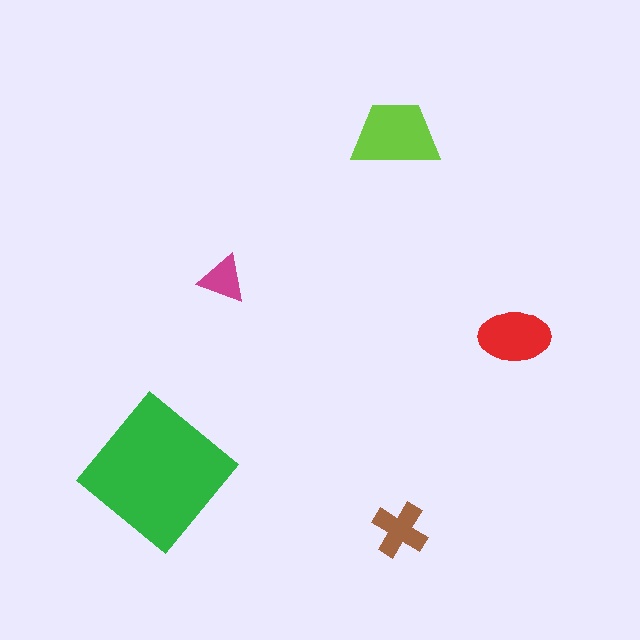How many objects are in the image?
There are 5 objects in the image.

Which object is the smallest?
The magenta triangle.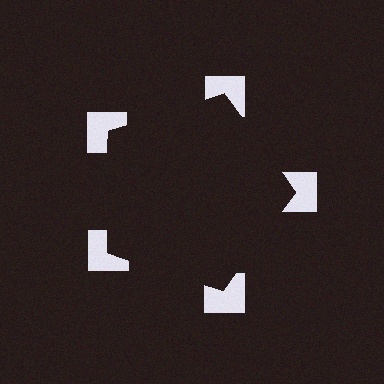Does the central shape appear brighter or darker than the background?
It typically appears slightly darker than the background, even though no actual brightness change is drawn.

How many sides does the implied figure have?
5 sides.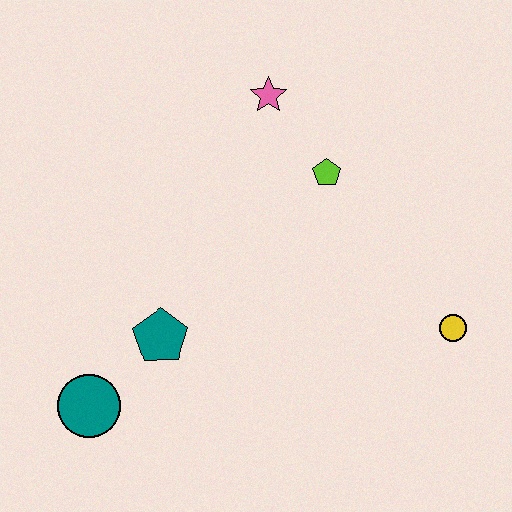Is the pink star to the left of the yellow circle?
Yes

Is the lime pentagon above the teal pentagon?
Yes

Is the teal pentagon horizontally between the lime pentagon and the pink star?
No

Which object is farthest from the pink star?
The teal circle is farthest from the pink star.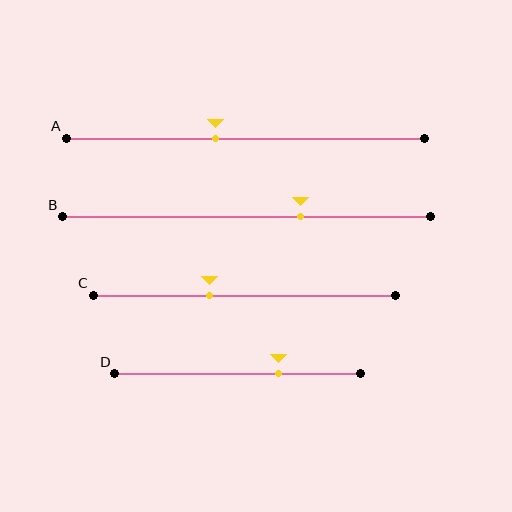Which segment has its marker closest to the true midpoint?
Segment A has its marker closest to the true midpoint.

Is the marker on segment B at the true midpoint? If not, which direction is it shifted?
No, the marker on segment B is shifted to the right by about 15% of the segment length.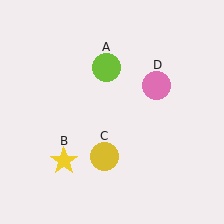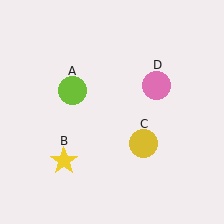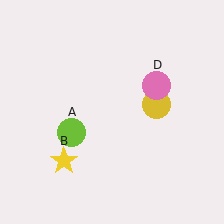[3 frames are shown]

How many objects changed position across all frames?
2 objects changed position: lime circle (object A), yellow circle (object C).